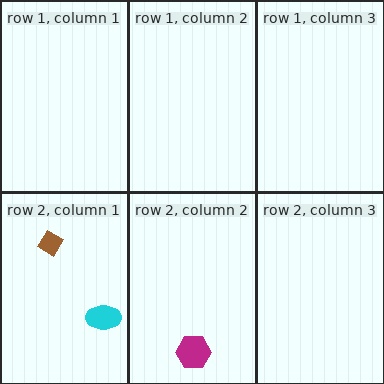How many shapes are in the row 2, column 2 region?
1.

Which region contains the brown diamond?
The row 2, column 1 region.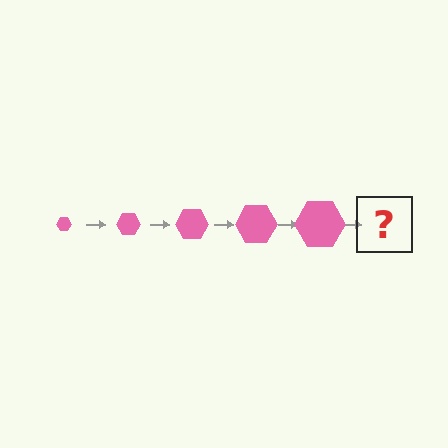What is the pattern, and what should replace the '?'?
The pattern is that the hexagon gets progressively larger each step. The '?' should be a pink hexagon, larger than the previous one.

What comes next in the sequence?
The next element should be a pink hexagon, larger than the previous one.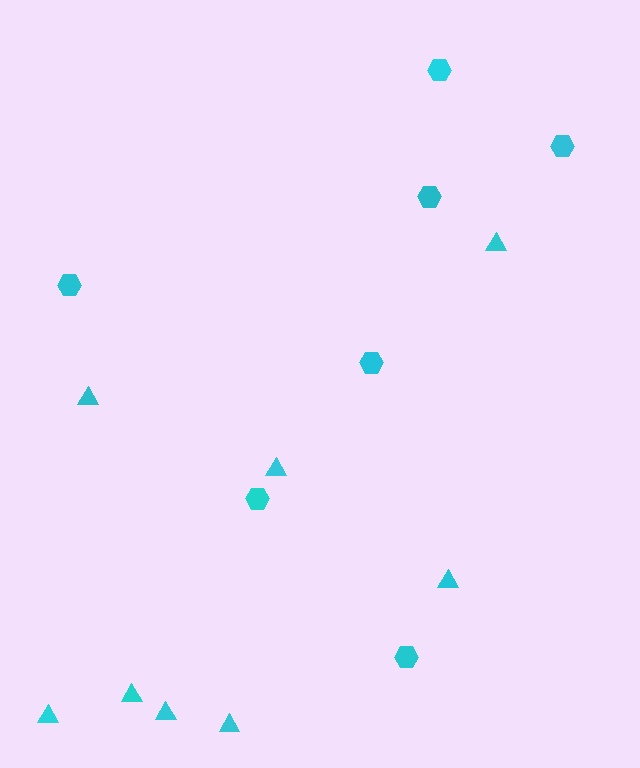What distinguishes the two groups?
There are 2 groups: one group of hexagons (7) and one group of triangles (8).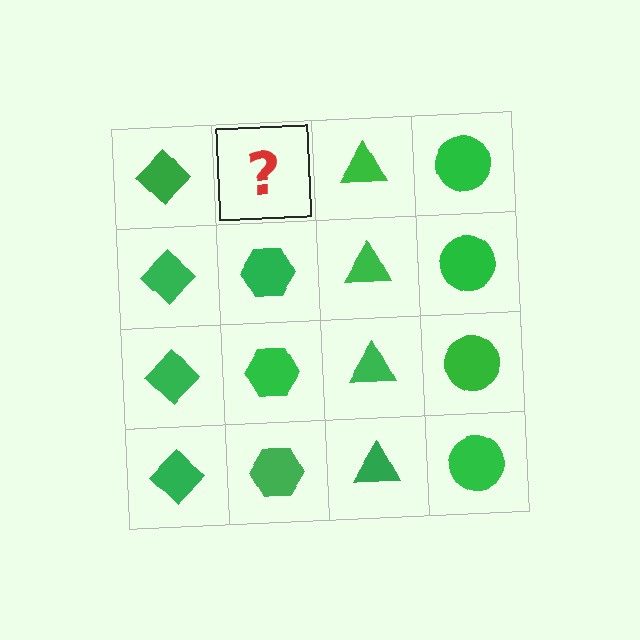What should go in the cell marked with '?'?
The missing cell should contain a green hexagon.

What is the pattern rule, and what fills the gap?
The rule is that each column has a consistent shape. The gap should be filled with a green hexagon.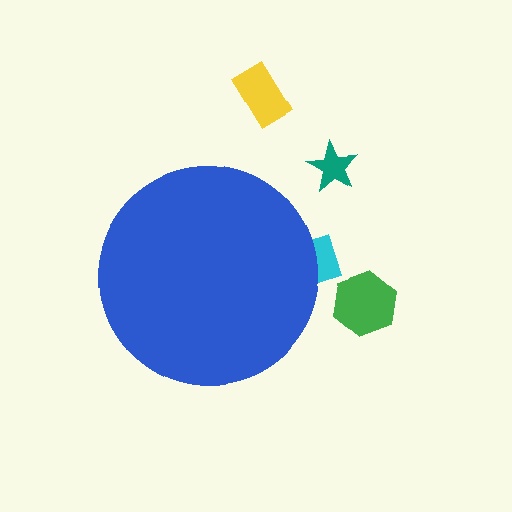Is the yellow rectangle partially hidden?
No, the yellow rectangle is fully visible.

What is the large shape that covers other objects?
A blue circle.